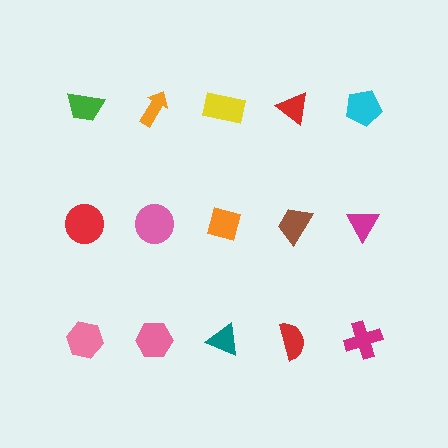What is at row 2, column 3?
An orange diamond.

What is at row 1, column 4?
A red triangle.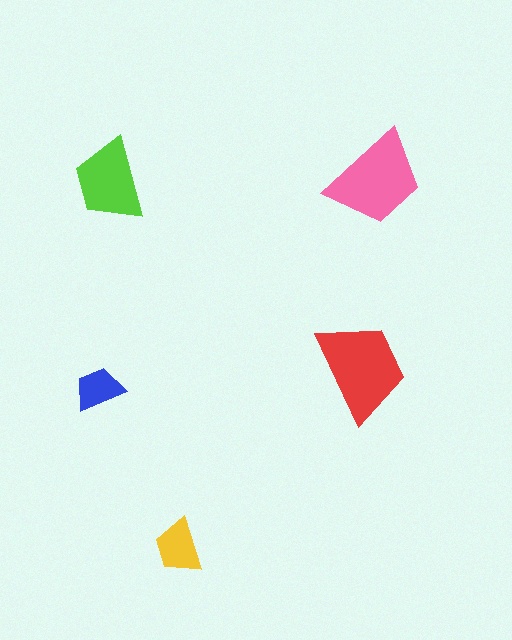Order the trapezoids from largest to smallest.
the red one, the pink one, the lime one, the yellow one, the blue one.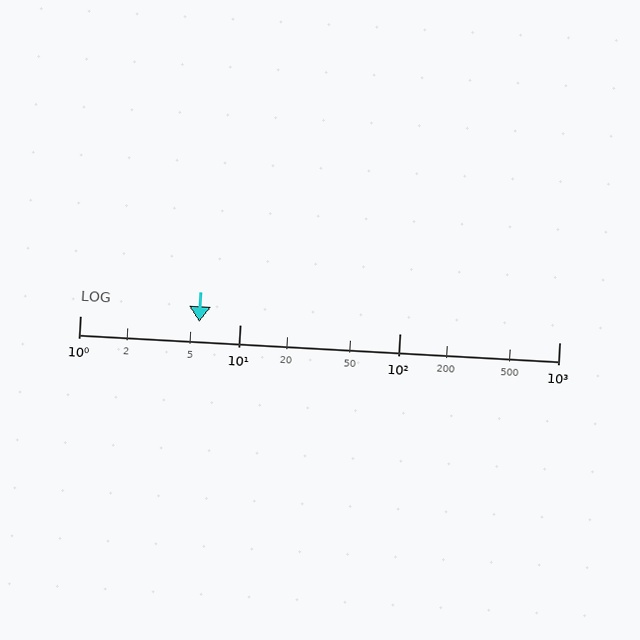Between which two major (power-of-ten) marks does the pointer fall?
The pointer is between 1 and 10.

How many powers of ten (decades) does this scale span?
The scale spans 3 decades, from 1 to 1000.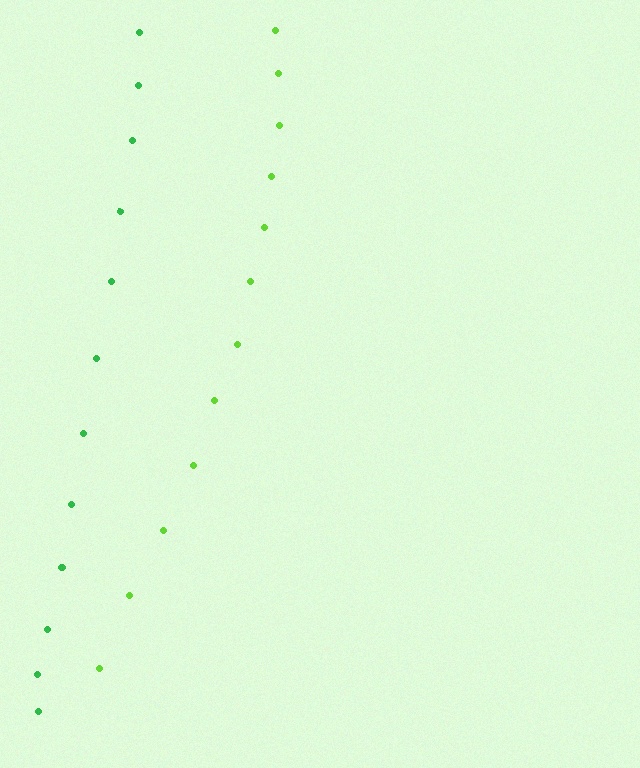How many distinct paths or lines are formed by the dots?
There are 2 distinct paths.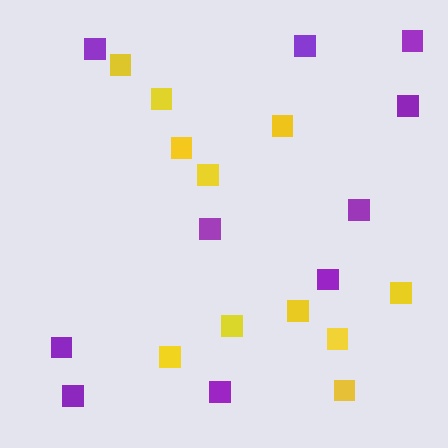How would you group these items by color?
There are 2 groups: one group of purple squares (10) and one group of yellow squares (11).